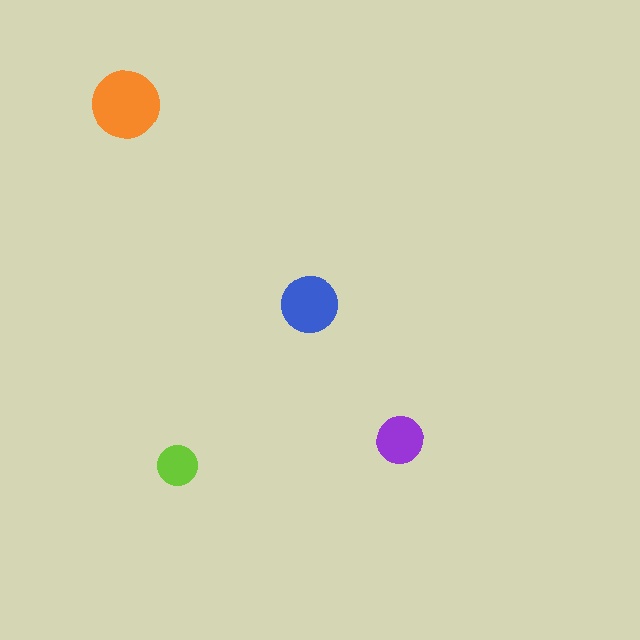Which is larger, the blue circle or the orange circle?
The orange one.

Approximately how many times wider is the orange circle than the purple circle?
About 1.5 times wider.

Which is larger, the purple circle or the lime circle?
The purple one.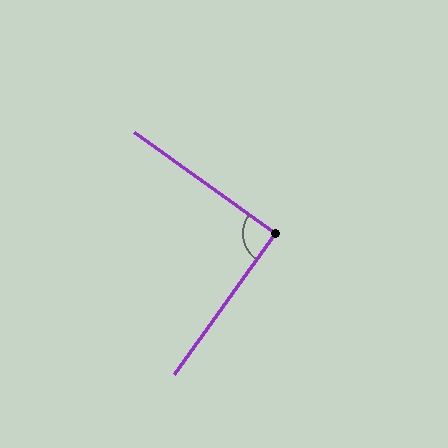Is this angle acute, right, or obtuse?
It is approximately a right angle.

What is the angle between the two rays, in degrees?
Approximately 90 degrees.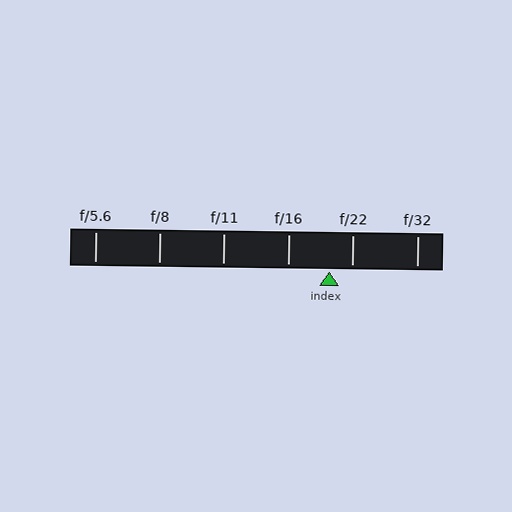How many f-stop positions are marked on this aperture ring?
There are 6 f-stop positions marked.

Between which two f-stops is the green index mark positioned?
The index mark is between f/16 and f/22.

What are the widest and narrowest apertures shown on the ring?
The widest aperture shown is f/5.6 and the narrowest is f/32.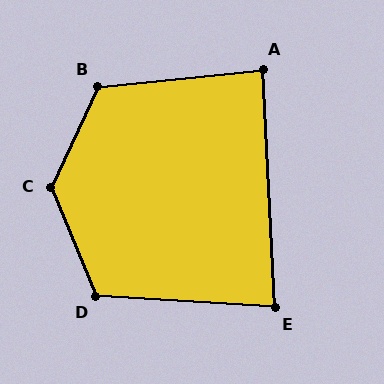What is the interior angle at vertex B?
Approximately 121 degrees (obtuse).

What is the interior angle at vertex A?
Approximately 87 degrees (approximately right).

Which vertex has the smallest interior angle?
E, at approximately 84 degrees.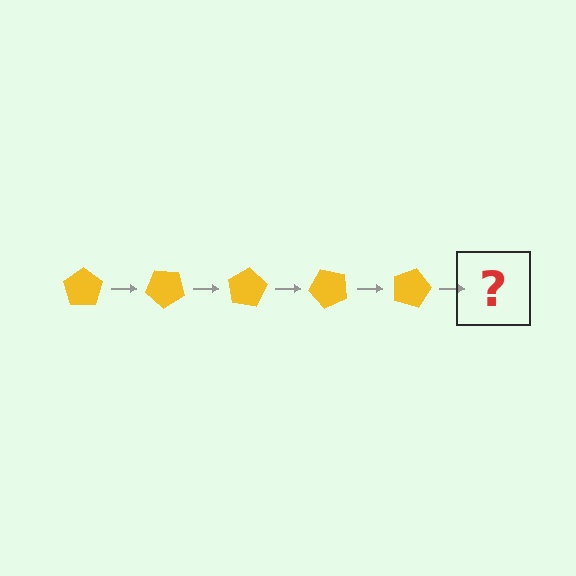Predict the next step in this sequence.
The next step is a yellow pentagon rotated 200 degrees.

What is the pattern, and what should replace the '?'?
The pattern is that the pentagon rotates 40 degrees each step. The '?' should be a yellow pentagon rotated 200 degrees.